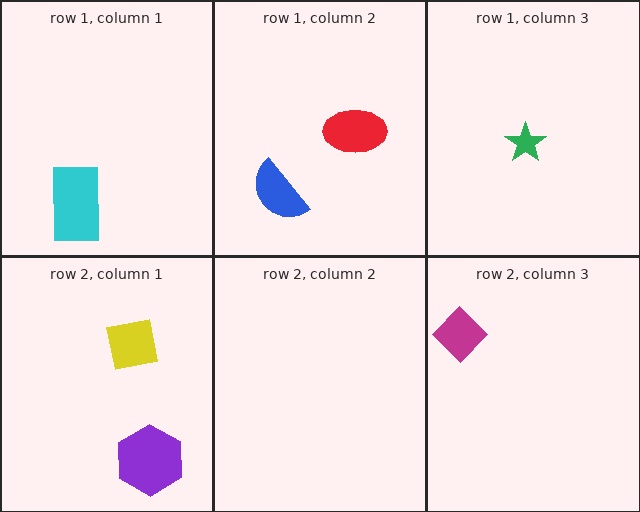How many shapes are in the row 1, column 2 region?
2.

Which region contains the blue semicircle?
The row 1, column 2 region.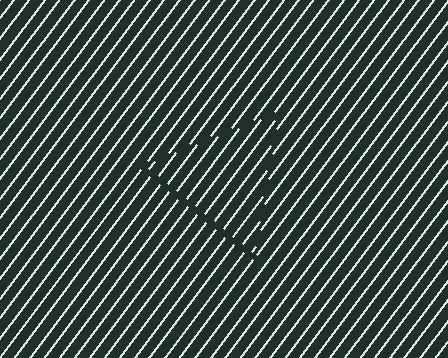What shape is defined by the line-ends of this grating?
An illusory triangle. The interior of the shape contains the same grating, shifted by half a period — the contour is defined by the phase discontinuity where line-ends from the inner and outer gratings abut.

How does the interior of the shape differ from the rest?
The interior of the shape contains the same grating, shifted by half a period — the contour is defined by the phase discontinuity where line-ends from the inner and outer gratings abut.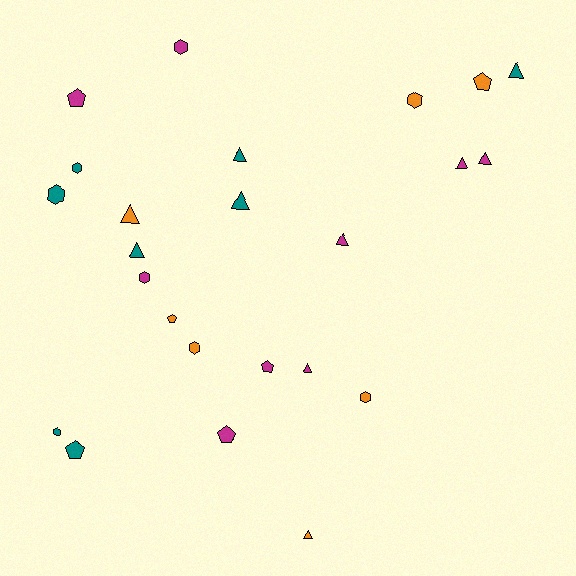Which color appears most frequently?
Magenta, with 9 objects.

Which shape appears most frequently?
Triangle, with 10 objects.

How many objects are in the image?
There are 24 objects.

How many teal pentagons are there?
There is 1 teal pentagon.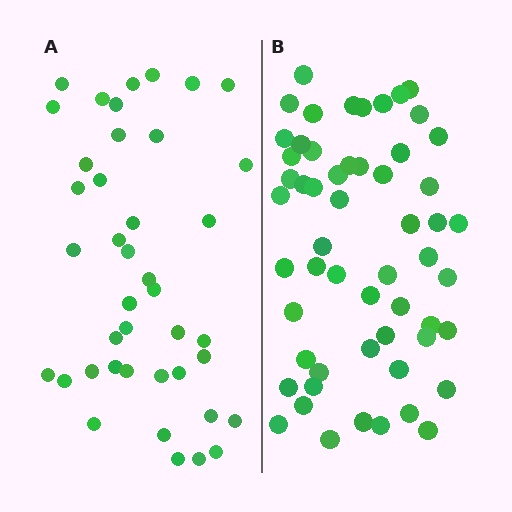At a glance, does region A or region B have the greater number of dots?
Region B (the right region) has more dots.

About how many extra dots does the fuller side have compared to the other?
Region B has approximately 15 more dots than region A.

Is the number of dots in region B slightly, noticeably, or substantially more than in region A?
Region B has noticeably more, but not dramatically so. The ratio is roughly 1.4 to 1.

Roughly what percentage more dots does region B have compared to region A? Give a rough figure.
About 35% more.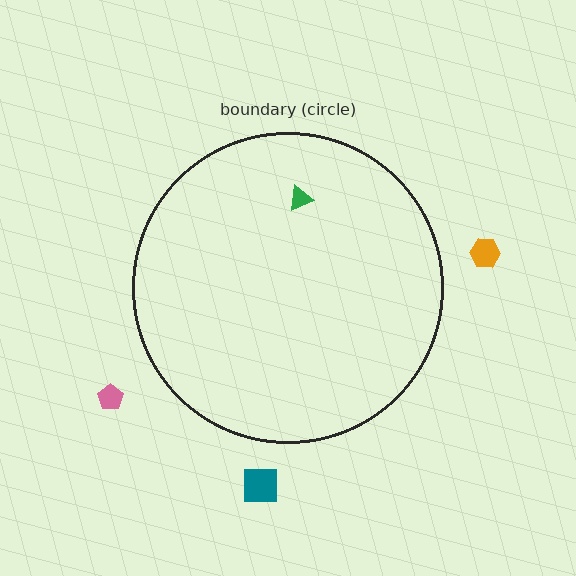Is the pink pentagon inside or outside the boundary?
Outside.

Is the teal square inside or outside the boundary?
Outside.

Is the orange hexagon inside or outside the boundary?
Outside.